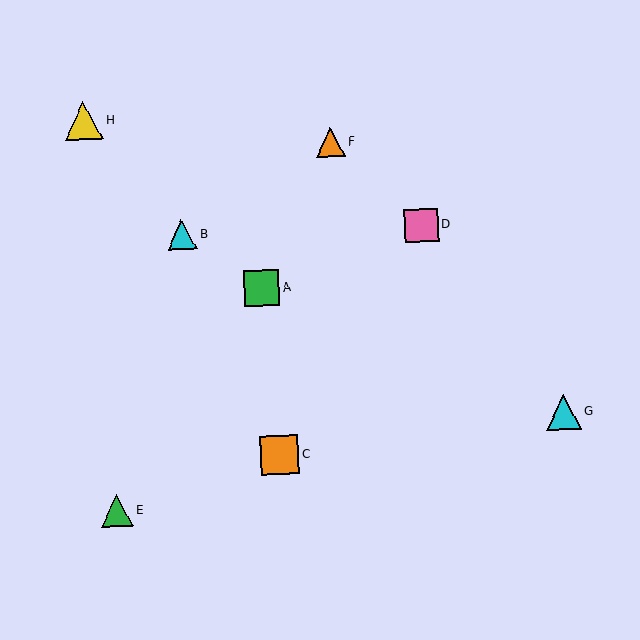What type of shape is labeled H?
Shape H is a yellow triangle.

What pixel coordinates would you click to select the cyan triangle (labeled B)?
Click at (182, 235) to select the cyan triangle B.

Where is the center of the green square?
The center of the green square is at (262, 288).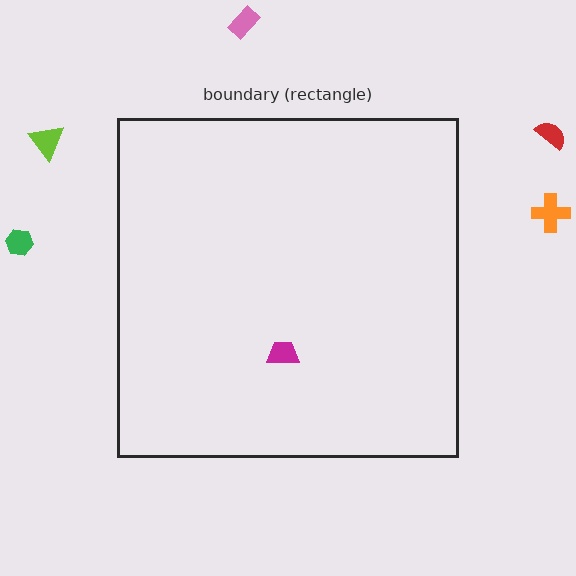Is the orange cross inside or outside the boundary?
Outside.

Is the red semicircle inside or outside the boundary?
Outside.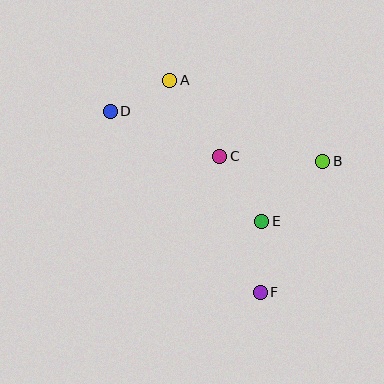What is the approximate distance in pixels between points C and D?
The distance between C and D is approximately 118 pixels.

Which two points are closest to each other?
Points A and D are closest to each other.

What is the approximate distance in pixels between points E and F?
The distance between E and F is approximately 71 pixels.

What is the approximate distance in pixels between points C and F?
The distance between C and F is approximately 142 pixels.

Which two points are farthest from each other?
Points D and F are farthest from each other.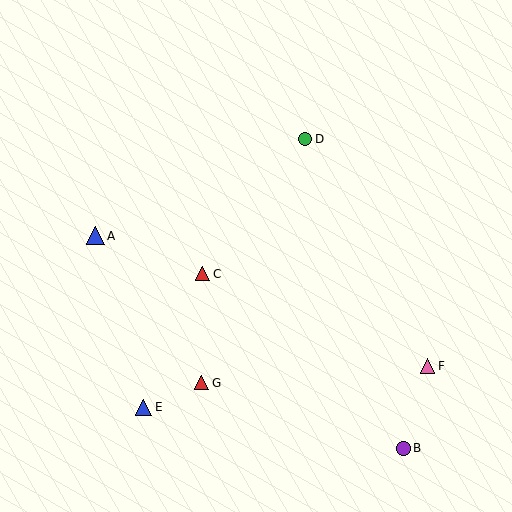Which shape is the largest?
The blue triangle (labeled A) is the largest.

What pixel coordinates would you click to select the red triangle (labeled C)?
Click at (203, 274) to select the red triangle C.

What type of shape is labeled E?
Shape E is a blue triangle.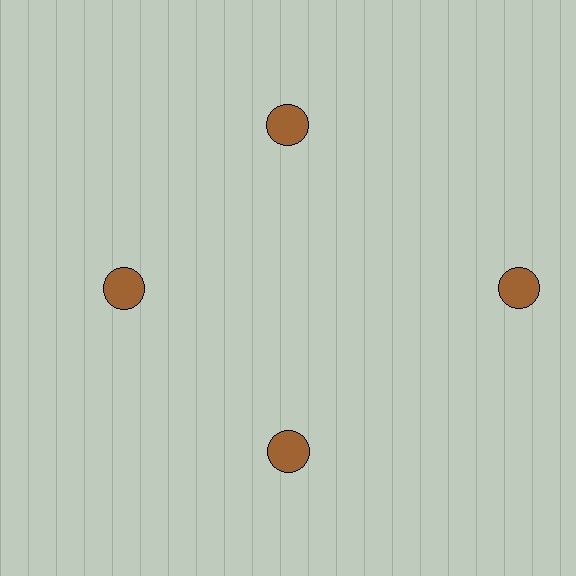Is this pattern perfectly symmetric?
No. The 4 brown circles are arranged in a ring, but one element near the 3 o'clock position is pushed outward from the center, breaking the 4-fold rotational symmetry.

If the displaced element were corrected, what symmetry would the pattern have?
It would have 4-fold rotational symmetry — the pattern would map onto itself every 90 degrees.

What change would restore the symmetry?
The symmetry would be restored by moving it inward, back onto the ring so that all 4 circles sit at equal angles and equal distance from the center.